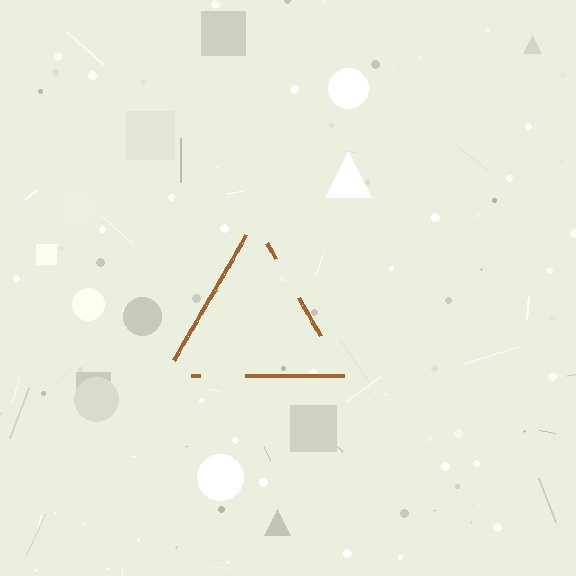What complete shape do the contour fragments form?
The contour fragments form a triangle.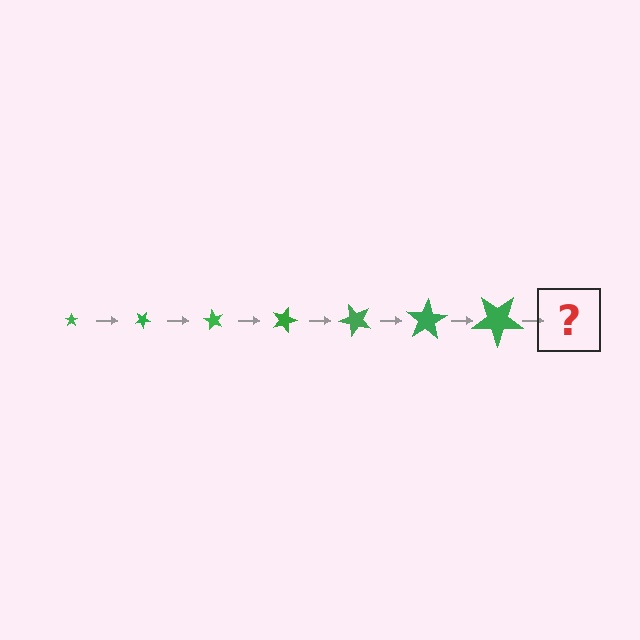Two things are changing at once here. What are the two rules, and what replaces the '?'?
The two rules are that the star grows larger each step and it rotates 30 degrees each step. The '?' should be a star, larger than the previous one and rotated 210 degrees from the start.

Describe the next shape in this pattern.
It should be a star, larger than the previous one and rotated 210 degrees from the start.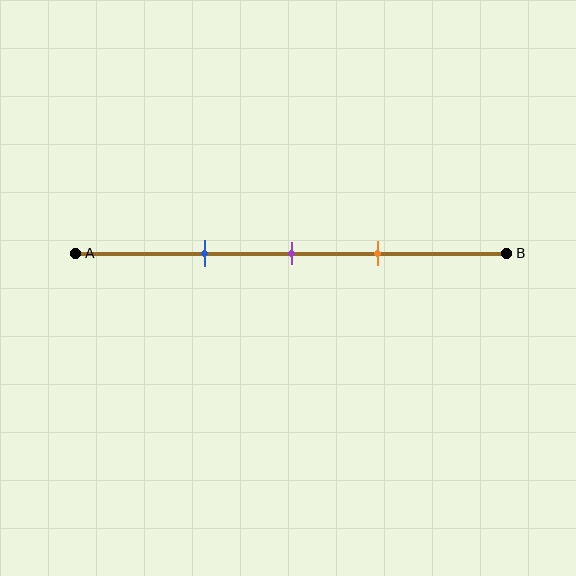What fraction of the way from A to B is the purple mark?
The purple mark is approximately 50% (0.5) of the way from A to B.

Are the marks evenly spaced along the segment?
Yes, the marks are approximately evenly spaced.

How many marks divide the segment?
There are 3 marks dividing the segment.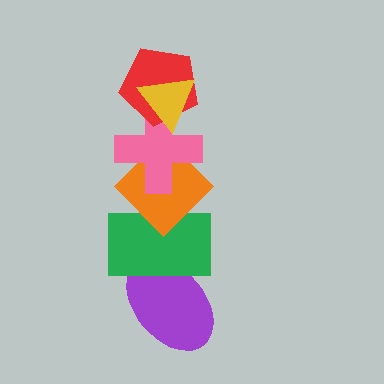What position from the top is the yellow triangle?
The yellow triangle is 1st from the top.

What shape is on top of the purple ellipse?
The green rectangle is on top of the purple ellipse.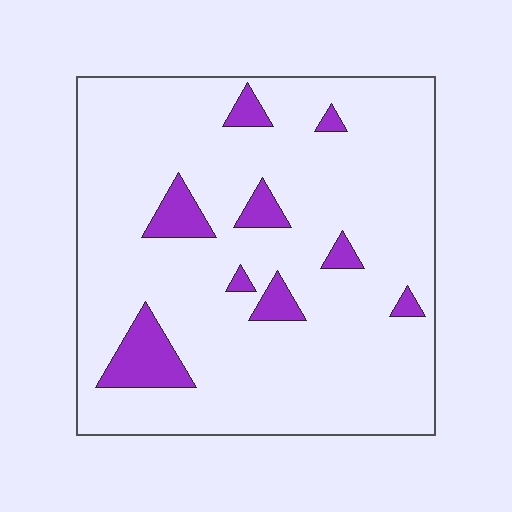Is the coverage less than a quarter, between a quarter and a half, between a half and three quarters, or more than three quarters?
Less than a quarter.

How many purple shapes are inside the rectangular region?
9.